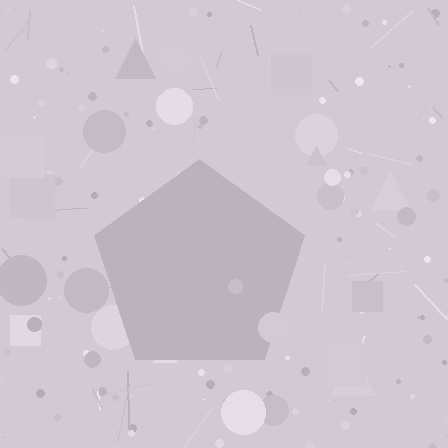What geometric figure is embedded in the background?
A pentagon is embedded in the background.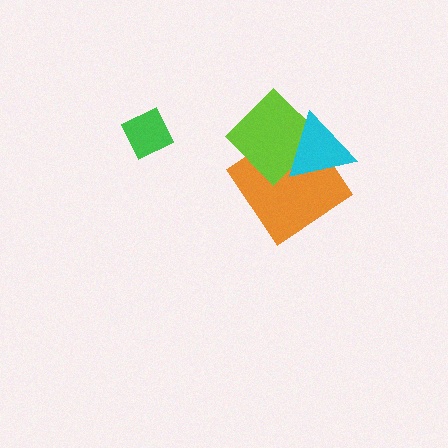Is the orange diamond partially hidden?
Yes, it is partially covered by another shape.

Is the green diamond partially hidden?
No, no other shape covers it.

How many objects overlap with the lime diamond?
2 objects overlap with the lime diamond.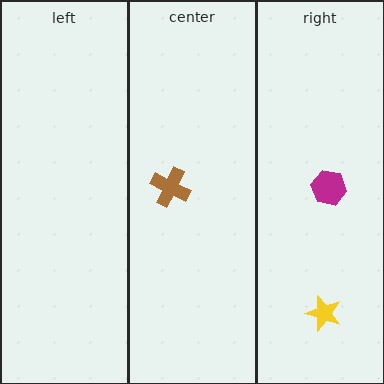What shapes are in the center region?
The brown cross.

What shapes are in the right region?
The magenta hexagon, the yellow star.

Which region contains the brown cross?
The center region.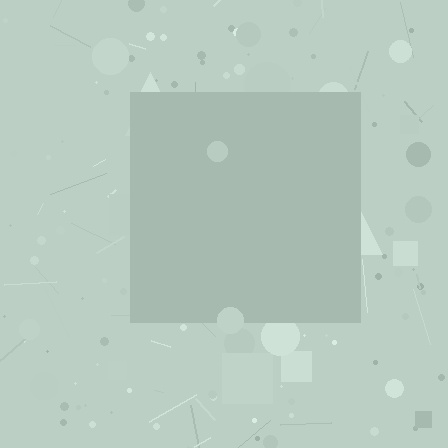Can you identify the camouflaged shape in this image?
The camouflaged shape is a square.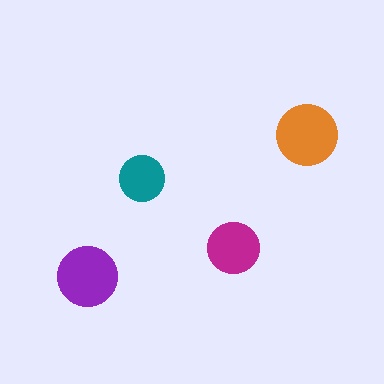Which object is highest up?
The orange circle is topmost.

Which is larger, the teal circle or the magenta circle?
The magenta one.